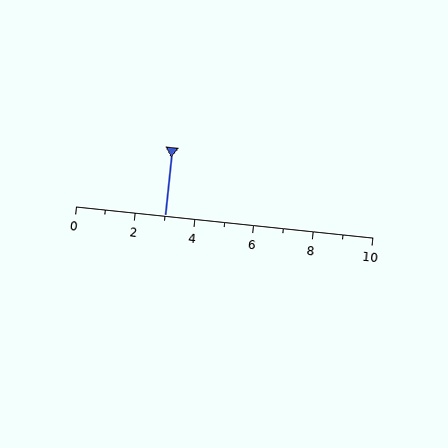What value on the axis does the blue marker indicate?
The marker indicates approximately 3.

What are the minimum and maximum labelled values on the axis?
The axis runs from 0 to 10.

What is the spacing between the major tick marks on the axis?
The major ticks are spaced 2 apart.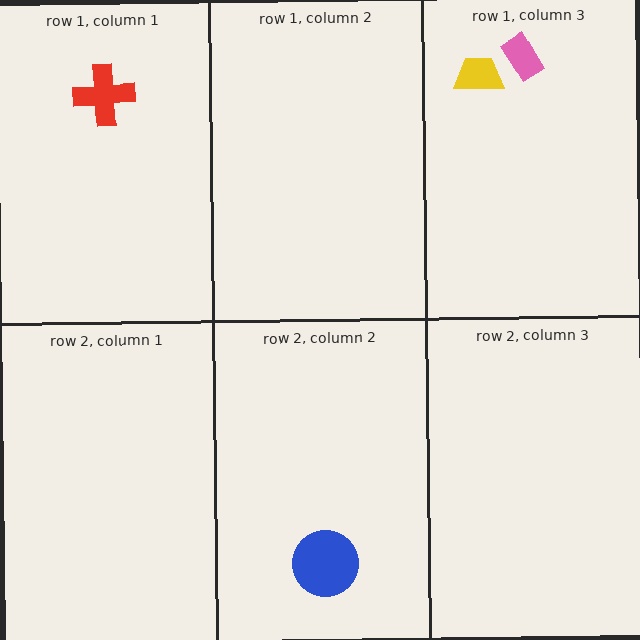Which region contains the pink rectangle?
The row 1, column 3 region.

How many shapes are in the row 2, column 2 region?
1.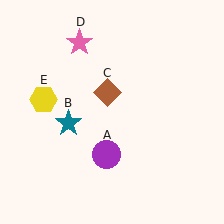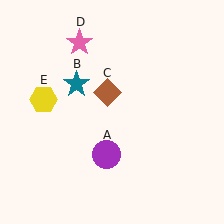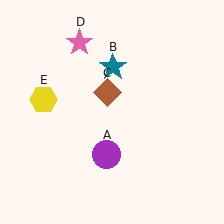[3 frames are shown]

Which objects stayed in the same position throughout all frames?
Purple circle (object A) and brown diamond (object C) and pink star (object D) and yellow hexagon (object E) remained stationary.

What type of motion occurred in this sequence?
The teal star (object B) rotated clockwise around the center of the scene.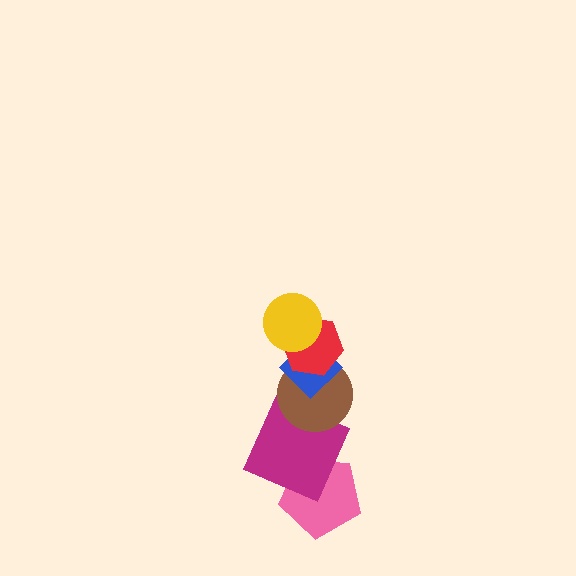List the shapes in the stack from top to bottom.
From top to bottom: the yellow circle, the red hexagon, the blue diamond, the brown circle, the magenta square, the pink pentagon.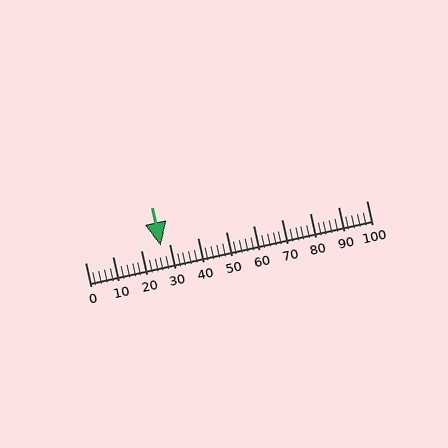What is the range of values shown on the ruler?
The ruler shows values from 0 to 100.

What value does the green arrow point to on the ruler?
The green arrow points to approximately 27.